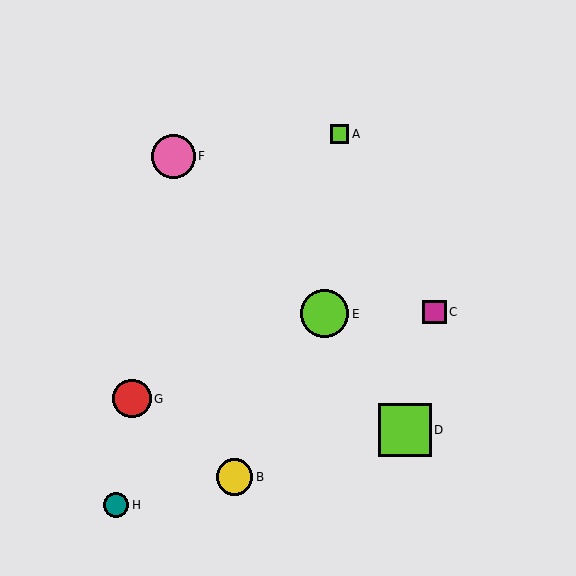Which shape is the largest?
The lime square (labeled D) is the largest.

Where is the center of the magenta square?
The center of the magenta square is at (435, 312).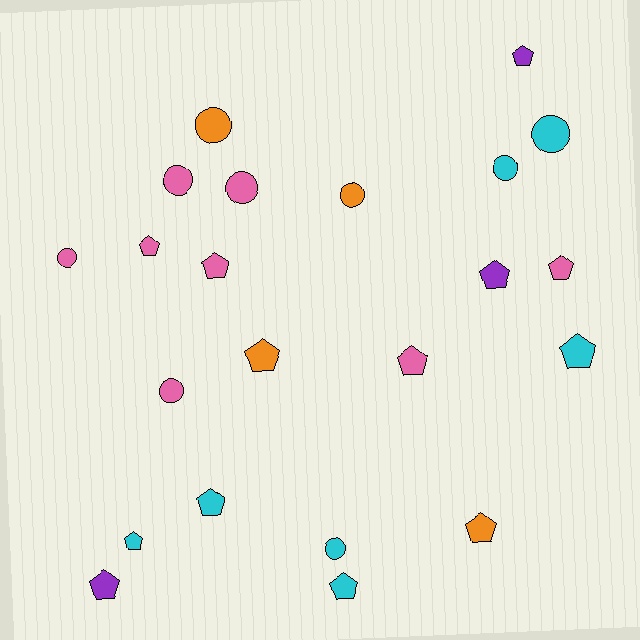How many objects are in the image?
There are 22 objects.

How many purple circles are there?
There are no purple circles.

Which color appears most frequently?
Pink, with 8 objects.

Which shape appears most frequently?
Pentagon, with 13 objects.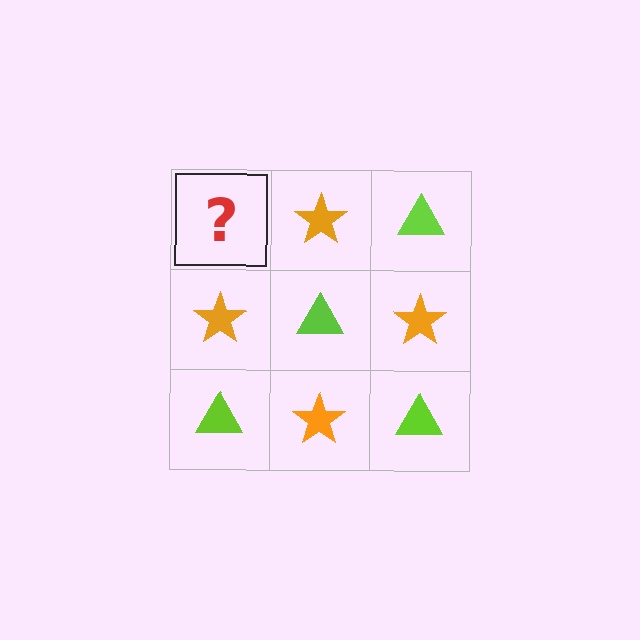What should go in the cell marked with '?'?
The missing cell should contain a lime triangle.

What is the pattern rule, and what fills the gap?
The rule is that it alternates lime triangle and orange star in a checkerboard pattern. The gap should be filled with a lime triangle.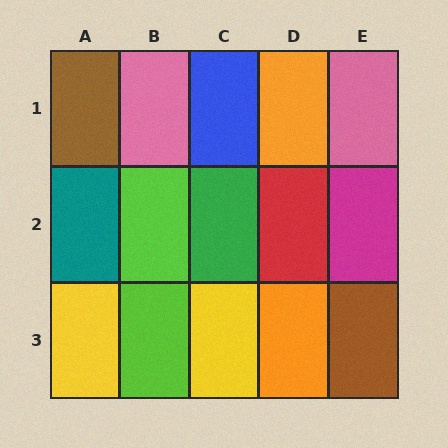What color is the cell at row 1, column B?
Pink.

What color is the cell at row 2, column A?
Teal.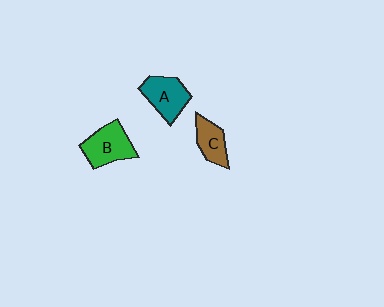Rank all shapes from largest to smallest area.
From largest to smallest: B (green), A (teal), C (brown).